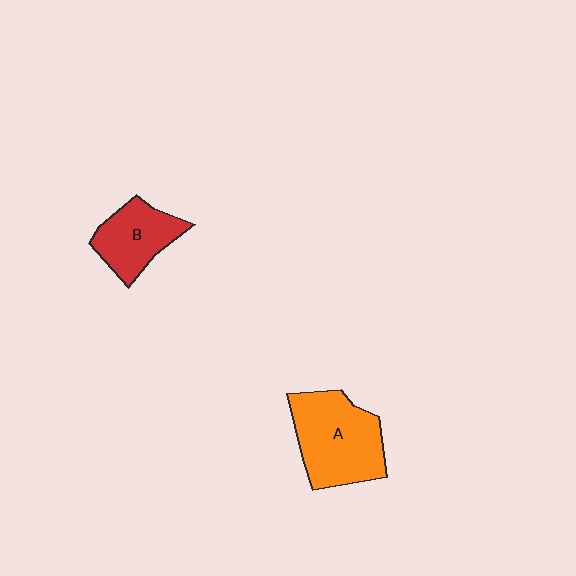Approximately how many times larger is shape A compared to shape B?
Approximately 1.5 times.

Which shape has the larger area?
Shape A (orange).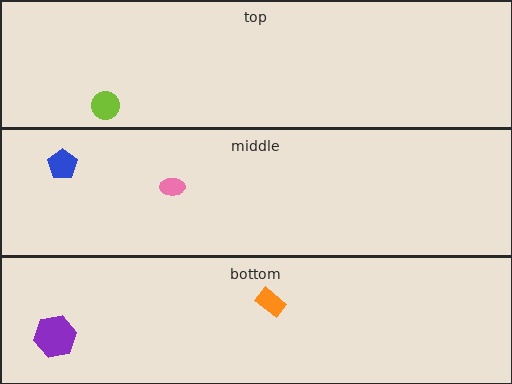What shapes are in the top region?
The lime circle.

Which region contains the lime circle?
The top region.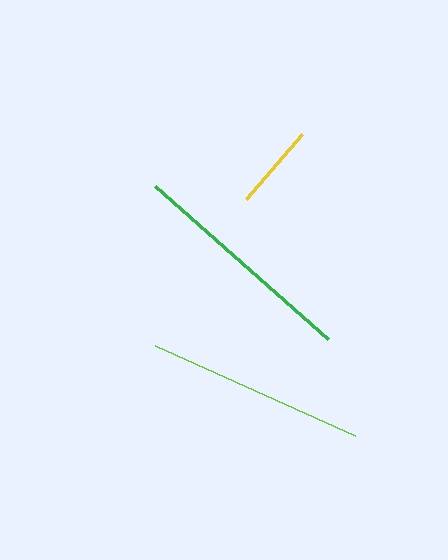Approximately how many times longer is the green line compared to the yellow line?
The green line is approximately 2.7 times the length of the yellow line.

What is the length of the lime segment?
The lime segment is approximately 220 pixels long.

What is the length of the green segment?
The green segment is approximately 231 pixels long.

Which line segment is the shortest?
The yellow line is the shortest at approximately 86 pixels.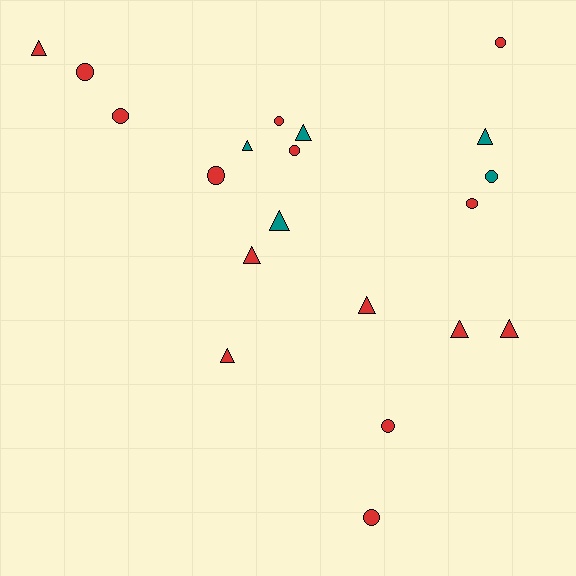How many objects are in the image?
There are 20 objects.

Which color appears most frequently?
Red, with 15 objects.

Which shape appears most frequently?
Triangle, with 10 objects.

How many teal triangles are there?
There are 4 teal triangles.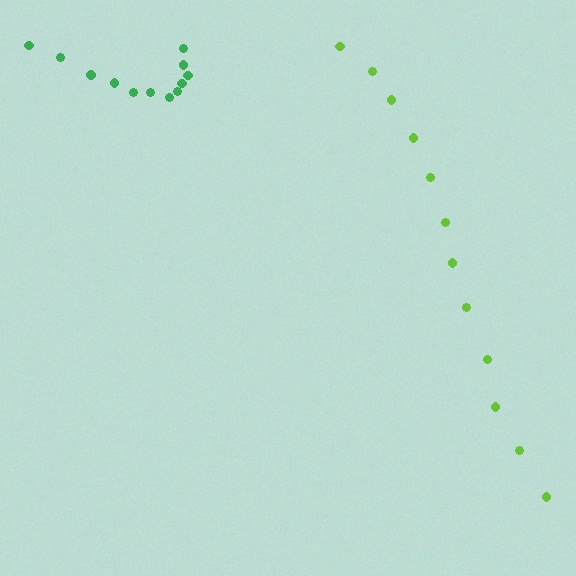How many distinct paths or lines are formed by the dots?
There are 2 distinct paths.